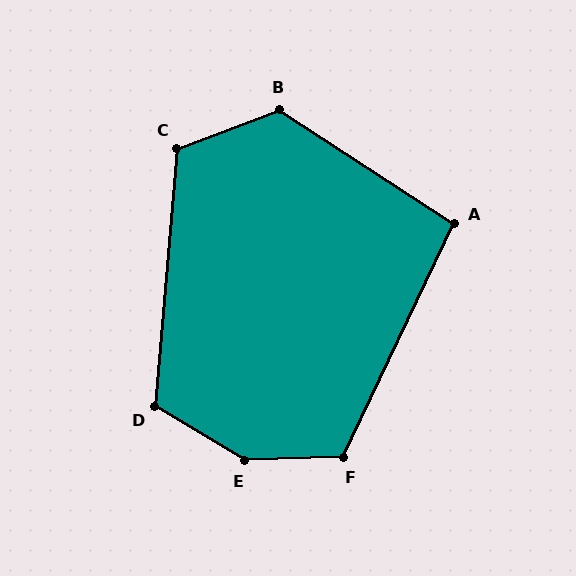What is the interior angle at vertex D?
Approximately 116 degrees (obtuse).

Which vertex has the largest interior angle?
E, at approximately 147 degrees.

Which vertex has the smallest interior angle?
A, at approximately 98 degrees.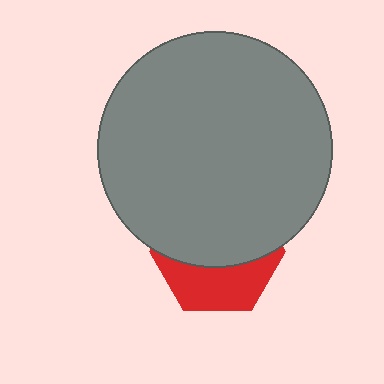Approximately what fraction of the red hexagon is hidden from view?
Roughly 61% of the red hexagon is hidden behind the gray circle.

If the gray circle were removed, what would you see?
You would see the complete red hexagon.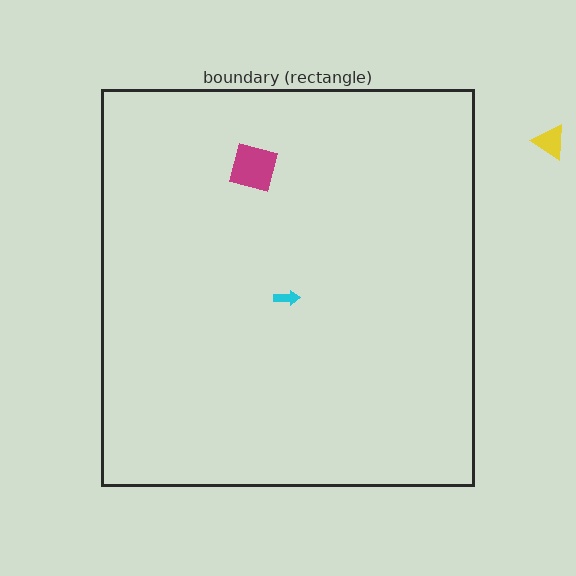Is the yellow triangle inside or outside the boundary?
Outside.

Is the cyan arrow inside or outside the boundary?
Inside.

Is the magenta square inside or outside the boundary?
Inside.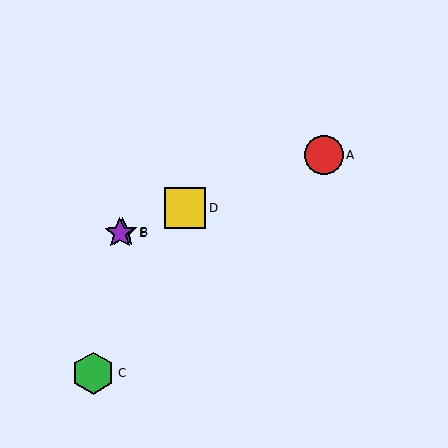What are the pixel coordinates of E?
Object E is at (120, 233).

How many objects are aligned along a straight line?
4 objects (A, B, D, E) are aligned along a straight line.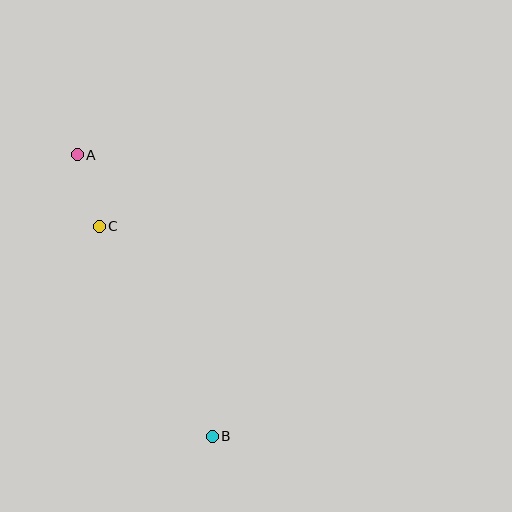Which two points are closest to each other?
Points A and C are closest to each other.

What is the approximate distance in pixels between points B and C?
The distance between B and C is approximately 239 pixels.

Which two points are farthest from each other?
Points A and B are farthest from each other.